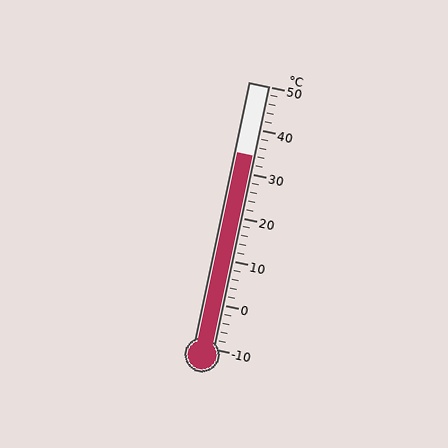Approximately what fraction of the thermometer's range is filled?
The thermometer is filled to approximately 75% of its range.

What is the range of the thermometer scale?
The thermometer scale ranges from -10°C to 50°C.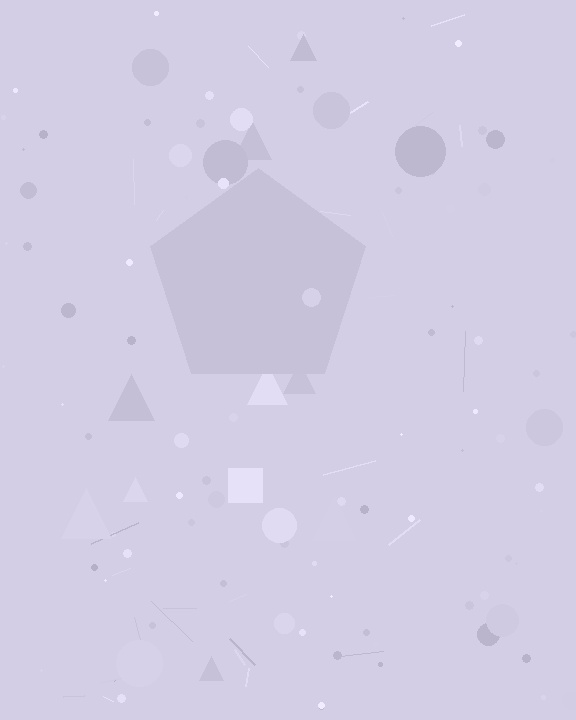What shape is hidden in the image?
A pentagon is hidden in the image.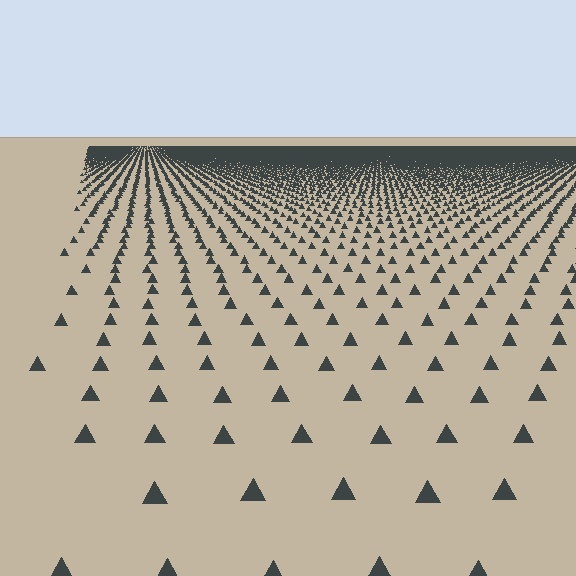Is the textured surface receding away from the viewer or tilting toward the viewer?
The surface is receding away from the viewer. Texture elements get smaller and denser toward the top.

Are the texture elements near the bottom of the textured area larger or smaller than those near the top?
Larger. Near the bottom, elements are closer to the viewer and appear at a bigger on-screen size.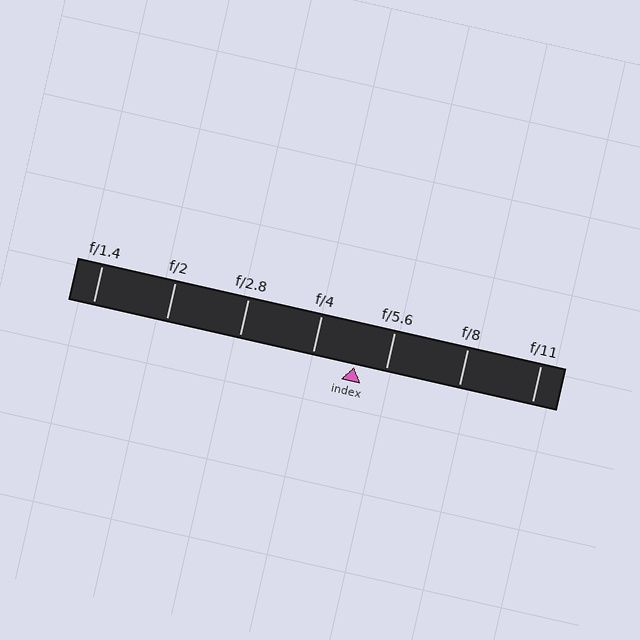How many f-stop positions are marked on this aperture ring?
There are 7 f-stop positions marked.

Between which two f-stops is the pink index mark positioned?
The index mark is between f/4 and f/5.6.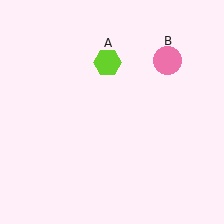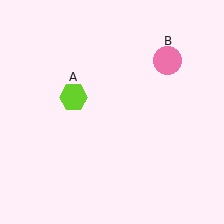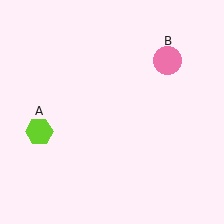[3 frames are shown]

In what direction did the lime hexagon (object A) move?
The lime hexagon (object A) moved down and to the left.